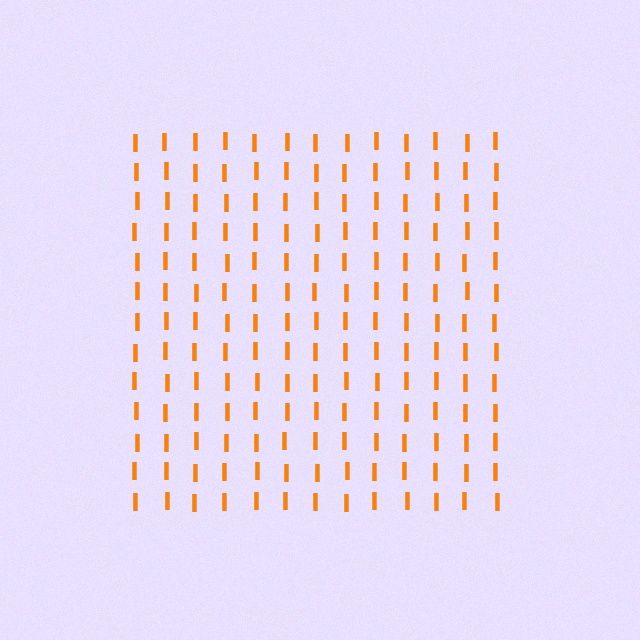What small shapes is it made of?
It is made of small letter I's.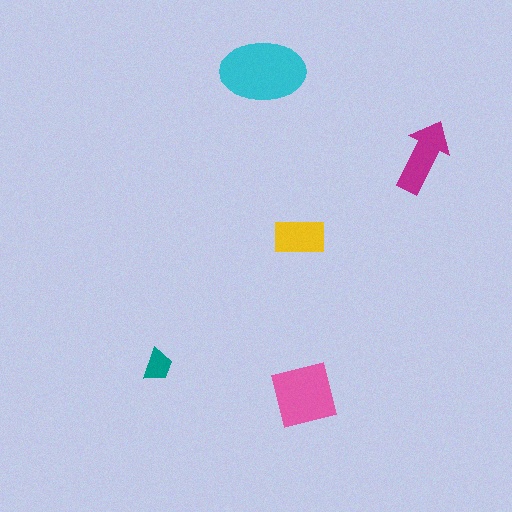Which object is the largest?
The cyan ellipse.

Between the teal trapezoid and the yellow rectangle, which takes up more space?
The yellow rectangle.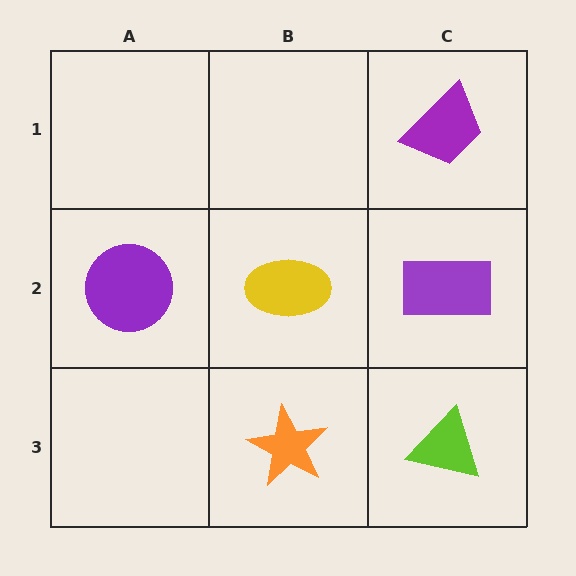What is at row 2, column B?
A yellow ellipse.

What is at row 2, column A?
A purple circle.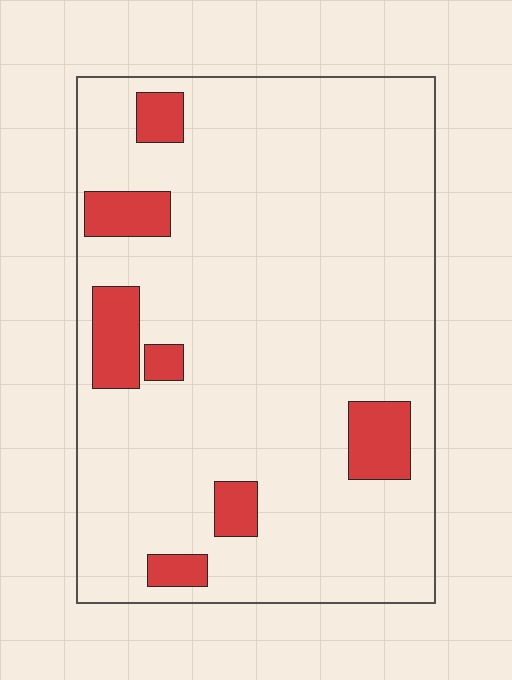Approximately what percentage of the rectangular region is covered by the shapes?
Approximately 10%.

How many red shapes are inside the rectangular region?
7.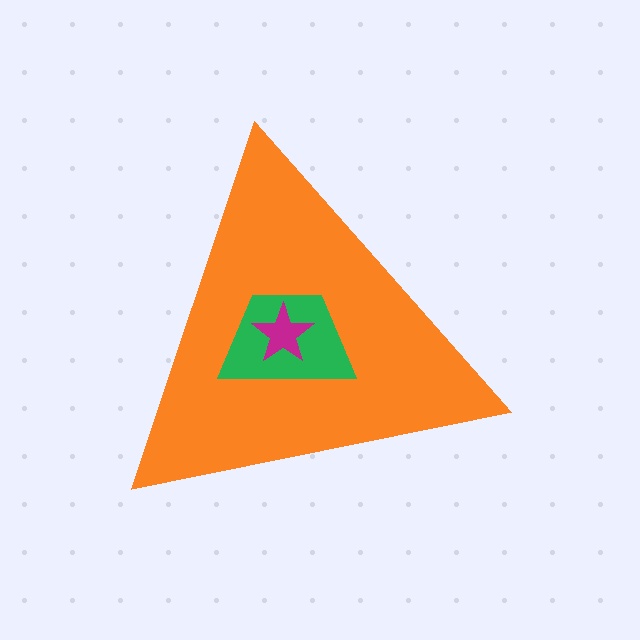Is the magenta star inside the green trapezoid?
Yes.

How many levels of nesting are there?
3.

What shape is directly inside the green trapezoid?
The magenta star.